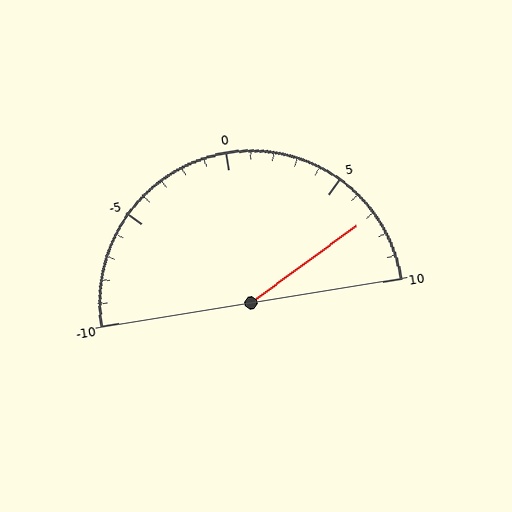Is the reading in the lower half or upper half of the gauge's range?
The reading is in the upper half of the range (-10 to 10).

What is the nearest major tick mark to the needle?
The nearest major tick mark is 5.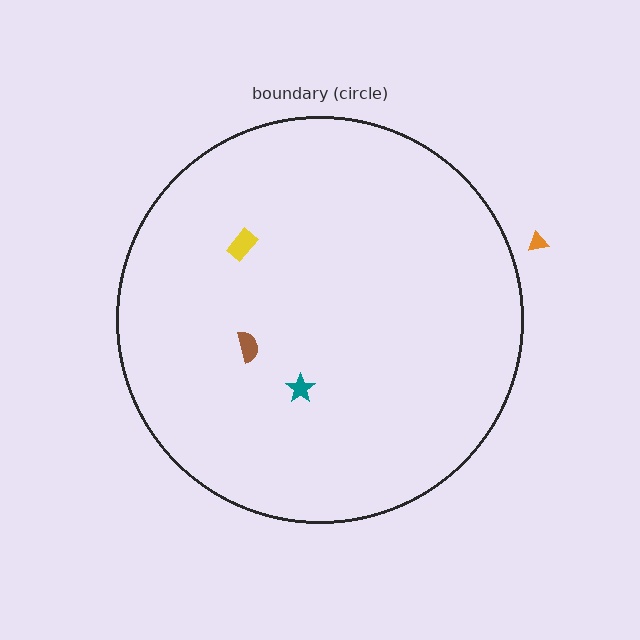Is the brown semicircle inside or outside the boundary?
Inside.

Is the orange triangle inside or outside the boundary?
Outside.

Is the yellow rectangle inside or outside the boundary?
Inside.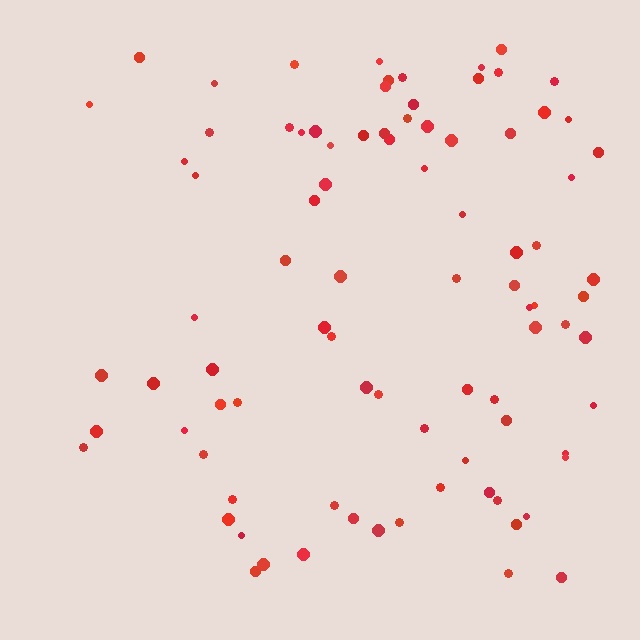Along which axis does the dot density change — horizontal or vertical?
Horizontal.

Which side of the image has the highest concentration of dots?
The right.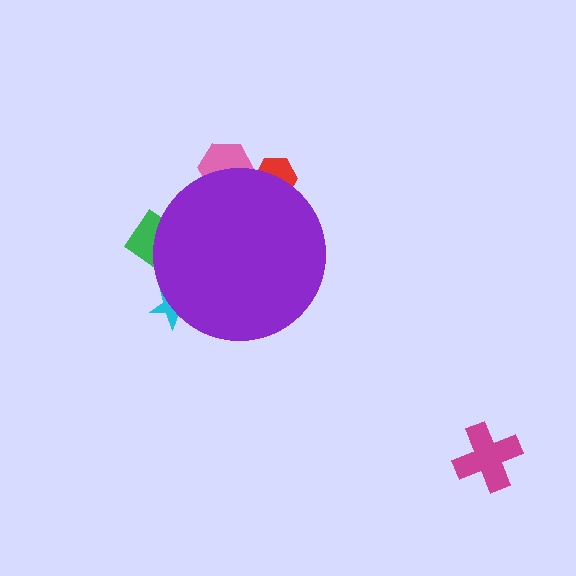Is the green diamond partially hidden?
Yes, the green diamond is partially hidden behind the purple circle.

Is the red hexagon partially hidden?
Yes, the red hexagon is partially hidden behind the purple circle.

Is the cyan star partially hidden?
Yes, the cyan star is partially hidden behind the purple circle.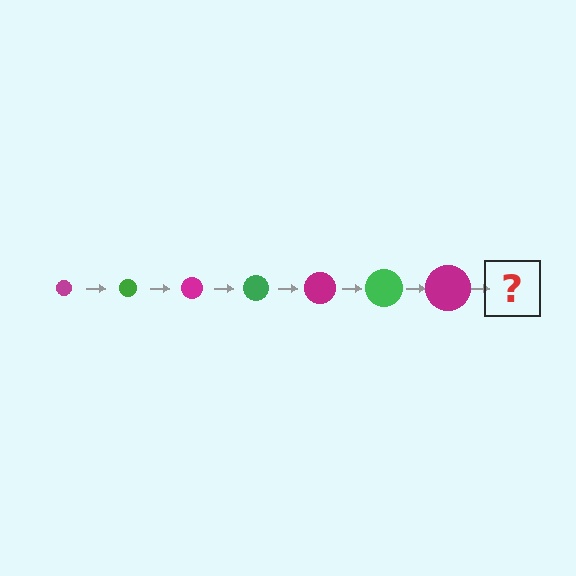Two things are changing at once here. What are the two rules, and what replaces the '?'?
The two rules are that the circle grows larger each step and the color cycles through magenta and green. The '?' should be a green circle, larger than the previous one.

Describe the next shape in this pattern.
It should be a green circle, larger than the previous one.